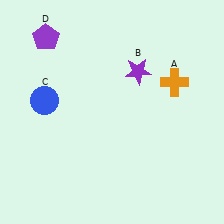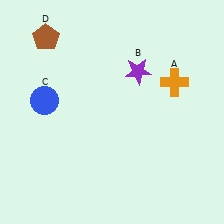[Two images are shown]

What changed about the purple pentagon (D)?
In Image 1, D is purple. In Image 2, it changed to brown.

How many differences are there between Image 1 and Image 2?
There is 1 difference between the two images.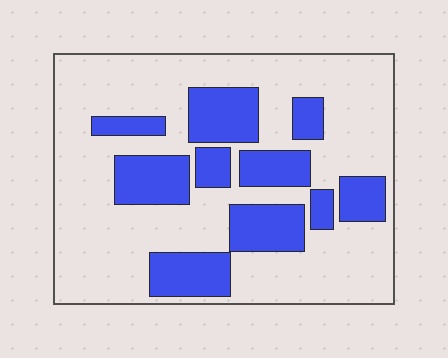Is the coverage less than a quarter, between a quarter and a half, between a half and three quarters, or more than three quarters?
Between a quarter and a half.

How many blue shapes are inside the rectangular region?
10.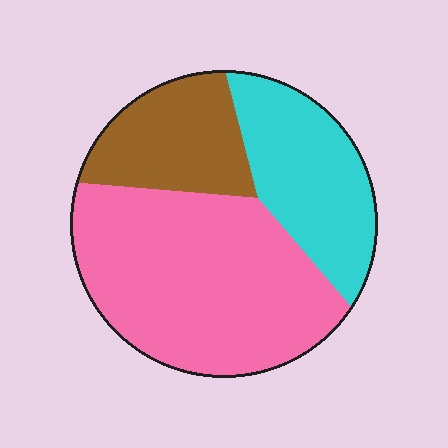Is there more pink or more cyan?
Pink.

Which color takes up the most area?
Pink, at roughly 55%.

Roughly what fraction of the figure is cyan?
Cyan takes up between a quarter and a half of the figure.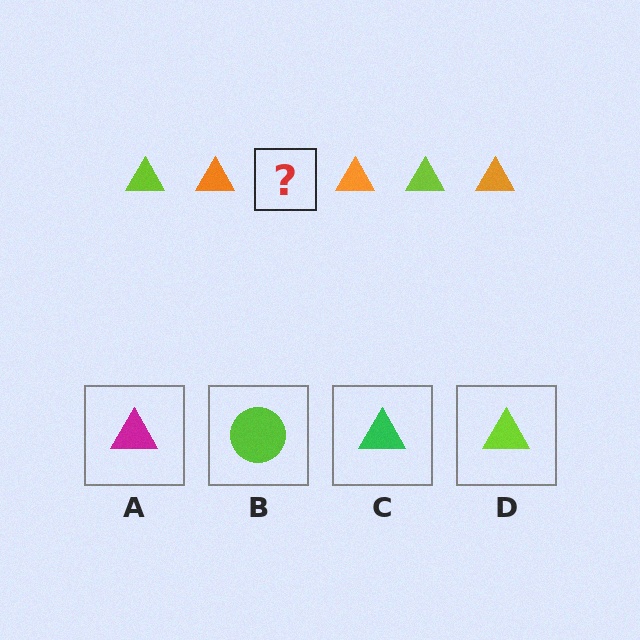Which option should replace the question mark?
Option D.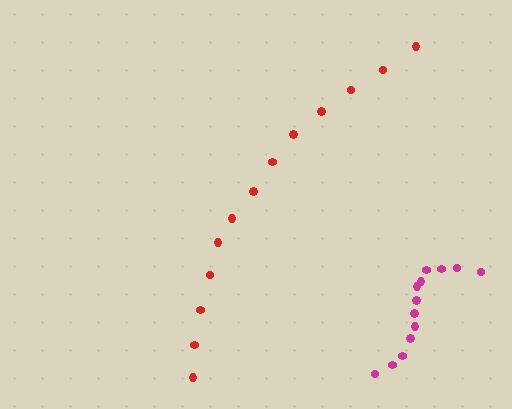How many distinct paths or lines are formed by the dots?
There are 2 distinct paths.